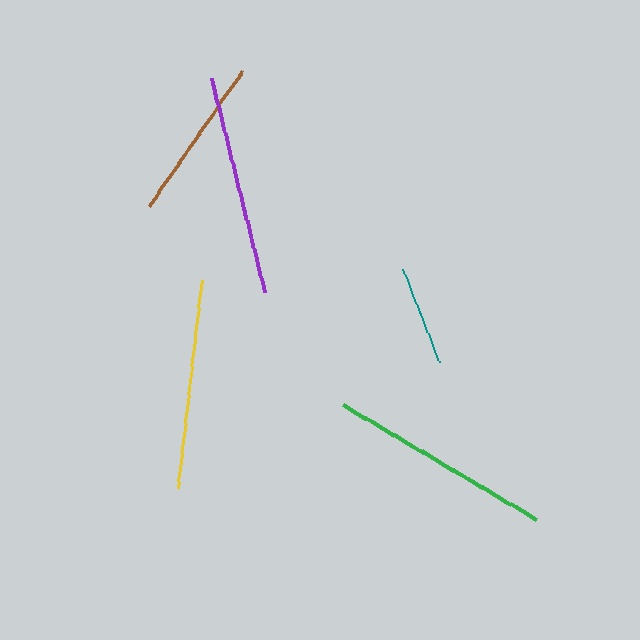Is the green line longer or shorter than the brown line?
The green line is longer than the brown line.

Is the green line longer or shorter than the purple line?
The green line is longer than the purple line.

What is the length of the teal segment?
The teal segment is approximately 100 pixels long.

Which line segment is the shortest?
The teal line is the shortest at approximately 100 pixels.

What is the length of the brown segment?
The brown segment is approximately 164 pixels long.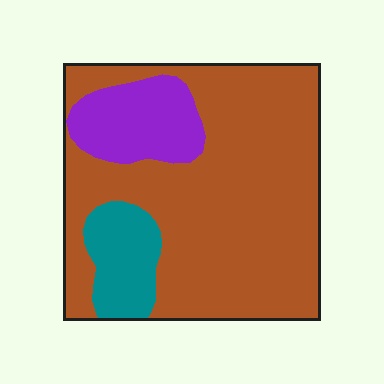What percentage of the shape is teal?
Teal takes up less than a sixth of the shape.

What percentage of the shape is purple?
Purple takes up less than a quarter of the shape.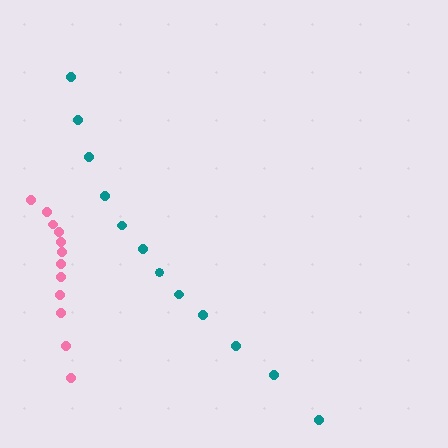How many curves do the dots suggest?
There are 2 distinct paths.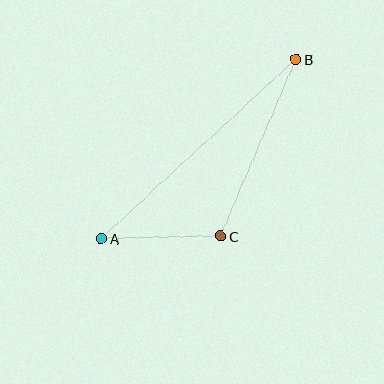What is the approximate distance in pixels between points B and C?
The distance between B and C is approximately 192 pixels.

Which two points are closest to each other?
Points A and C are closest to each other.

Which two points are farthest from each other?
Points A and B are farthest from each other.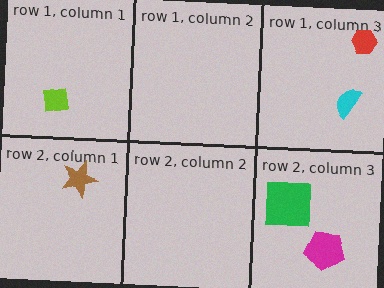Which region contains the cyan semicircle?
The row 1, column 3 region.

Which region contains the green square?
The row 2, column 3 region.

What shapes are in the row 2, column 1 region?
The brown star.